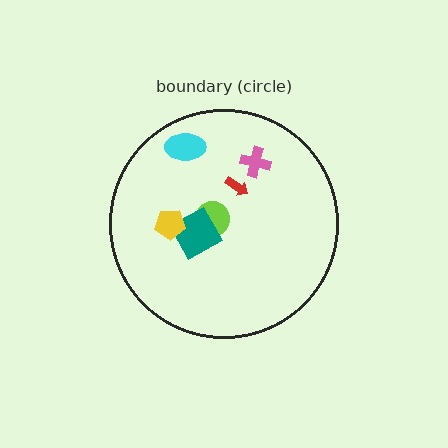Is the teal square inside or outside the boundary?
Inside.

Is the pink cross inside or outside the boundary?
Inside.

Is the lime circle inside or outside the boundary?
Inside.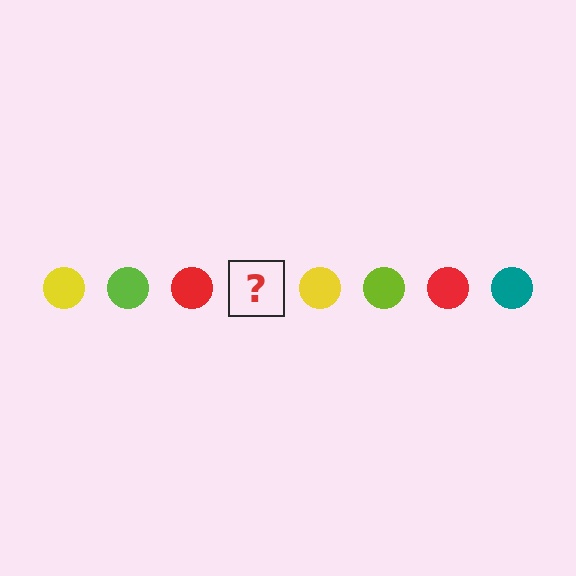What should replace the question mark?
The question mark should be replaced with a teal circle.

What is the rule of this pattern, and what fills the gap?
The rule is that the pattern cycles through yellow, lime, red, teal circles. The gap should be filled with a teal circle.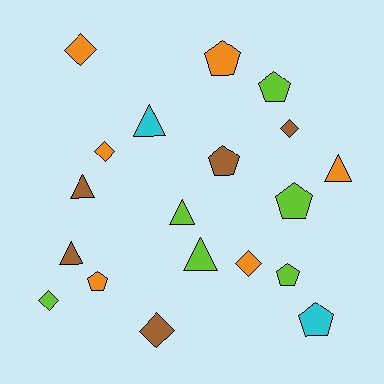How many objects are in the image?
There are 19 objects.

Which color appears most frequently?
Lime, with 6 objects.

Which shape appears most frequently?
Pentagon, with 7 objects.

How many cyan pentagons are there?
There is 1 cyan pentagon.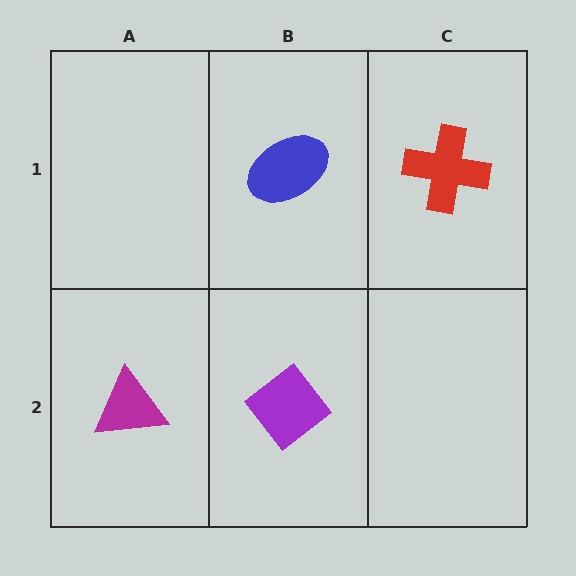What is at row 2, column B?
A purple diamond.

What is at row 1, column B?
A blue ellipse.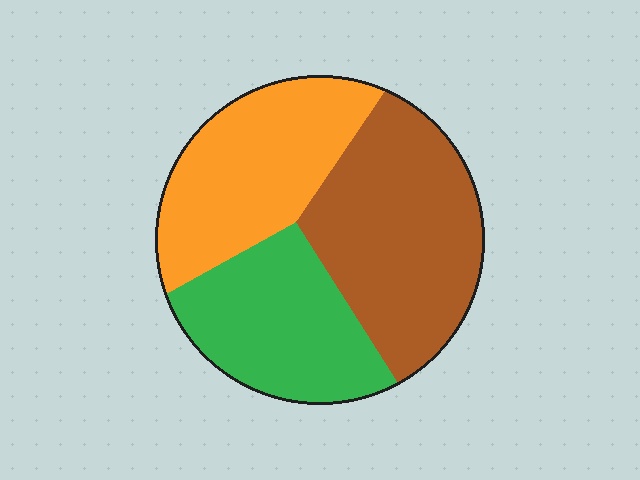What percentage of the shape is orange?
Orange covers about 30% of the shape.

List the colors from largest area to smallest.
From largest to smallest: brown, orange, green.